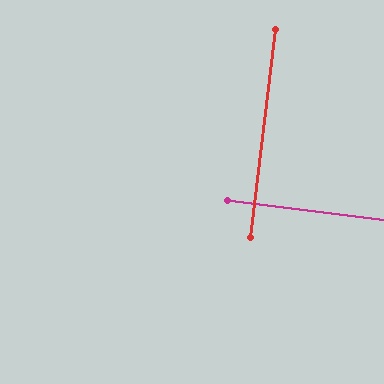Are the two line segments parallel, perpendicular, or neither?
Perpendicular — they meet at approximately 90°.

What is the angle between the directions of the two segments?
Approximately 90 degrees.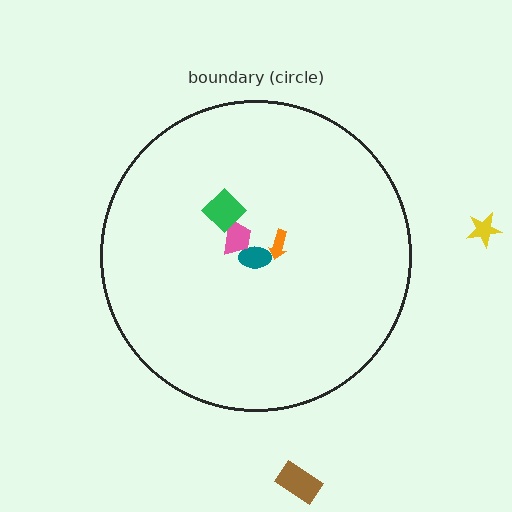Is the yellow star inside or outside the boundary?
Outside.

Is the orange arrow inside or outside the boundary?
Inside.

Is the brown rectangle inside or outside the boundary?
Outside.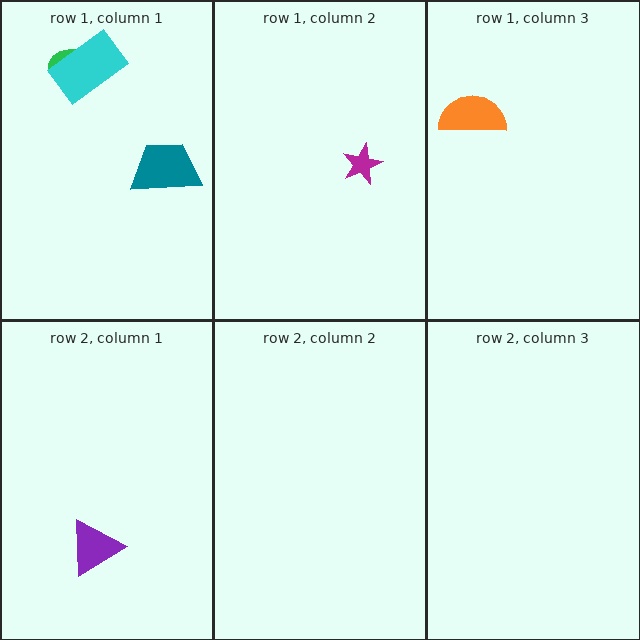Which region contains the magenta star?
The row 1, column 2 region.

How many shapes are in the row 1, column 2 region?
1.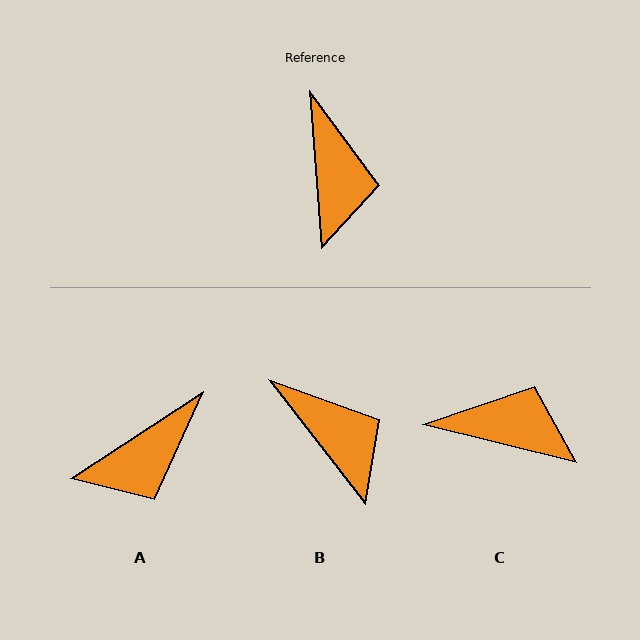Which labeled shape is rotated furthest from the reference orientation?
C, about 72 degrees away.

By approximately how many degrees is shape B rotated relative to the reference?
Approximately 34 degrees counter-clockwise.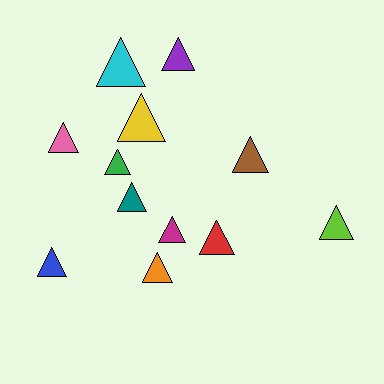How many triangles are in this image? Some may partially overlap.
There are 12 triangles.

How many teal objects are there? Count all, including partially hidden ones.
There is 1 teal object.